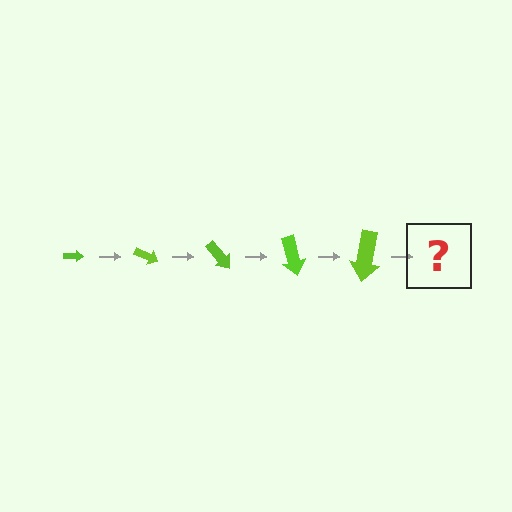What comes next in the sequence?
The next element should be an arrow, larger than the previous one and rotated 125 degrees from the start.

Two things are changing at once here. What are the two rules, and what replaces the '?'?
The two rules are that the arrow grows larger each step and it rotates 25 degrees each step. The '?' should be an arrow, larger than the previous one and rotated 125 degrees from the start.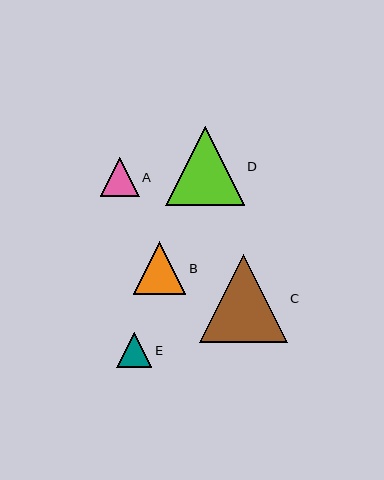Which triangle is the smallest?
Triangle E is the smallest with a size of approximately 35 pixels.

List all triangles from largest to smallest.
From largest to smallest: C, D, B, A, E.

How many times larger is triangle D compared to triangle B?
Triangle D is approximately 1.5 times the size of triangle B.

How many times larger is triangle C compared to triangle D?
Triangle C is approximately 1.1 times the size of triangle D.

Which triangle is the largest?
Triangle C is the largest with a size of approximately 88 pixels.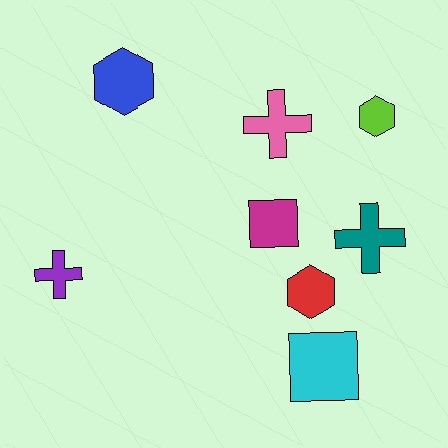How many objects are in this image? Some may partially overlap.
There are 8 objects.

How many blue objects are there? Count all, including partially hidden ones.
There is 1 blue object.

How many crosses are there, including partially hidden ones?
There are 3 crosses.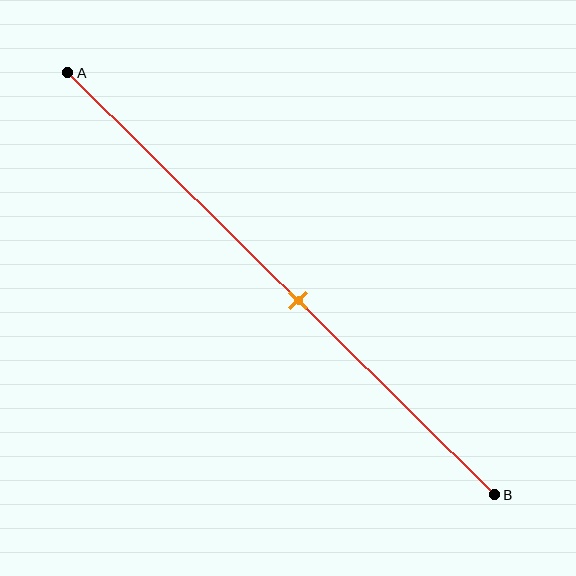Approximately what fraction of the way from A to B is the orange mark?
The orange mark is approximately 55% of the way from A to B.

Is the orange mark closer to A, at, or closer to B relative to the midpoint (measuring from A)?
The orange mark is closer to point B than the midpoint of segment AB.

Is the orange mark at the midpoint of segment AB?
No, the mark is at about 55% from A, not at the 50% midpoint.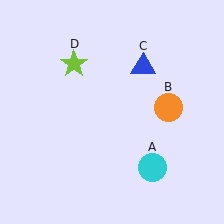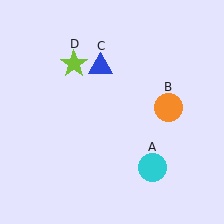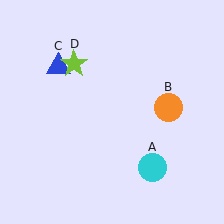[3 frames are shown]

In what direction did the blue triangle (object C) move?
The blue triangle (object C) moved left.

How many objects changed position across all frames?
1 object changed position: blue triangle (object C).